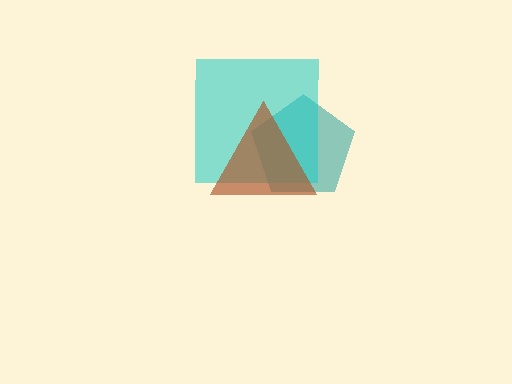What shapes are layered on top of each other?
The layered shapes are: a teal pentagon, a cyan square, a brown triangle.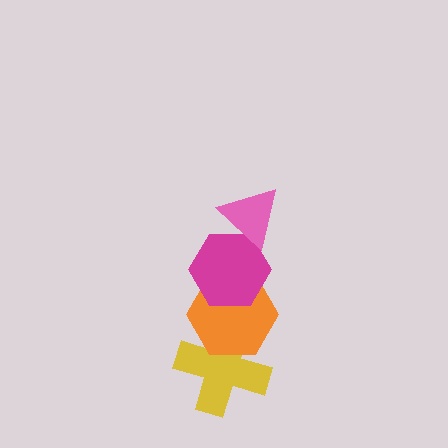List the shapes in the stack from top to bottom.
From top to bottom: the pink triangle, the magenta hexagon, the orange hexagon, the yellow cross.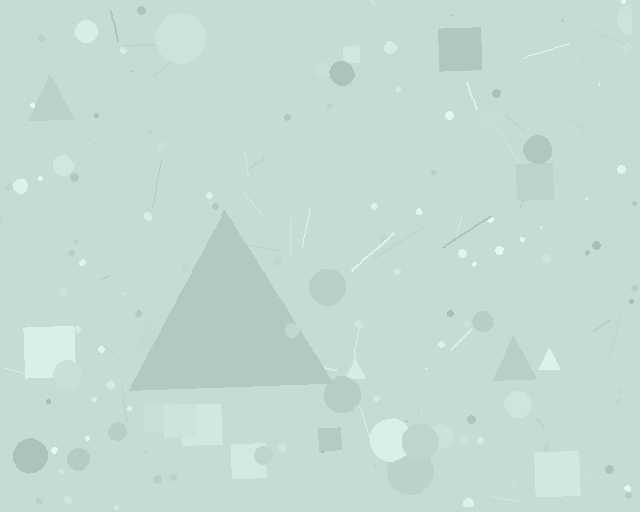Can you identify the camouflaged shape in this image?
The camouflaged shape is a triangle.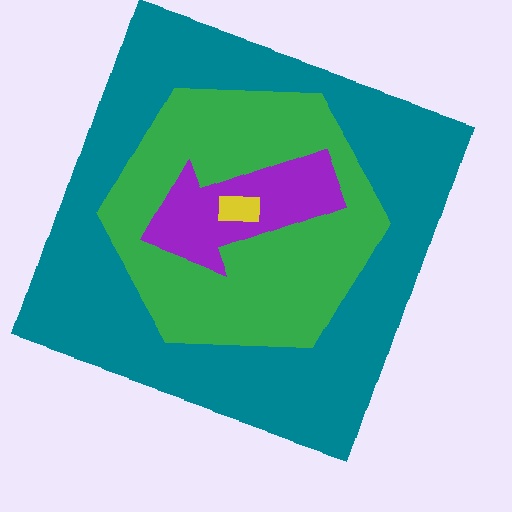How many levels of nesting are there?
4.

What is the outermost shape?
The teal square.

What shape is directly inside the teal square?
The green hexagon.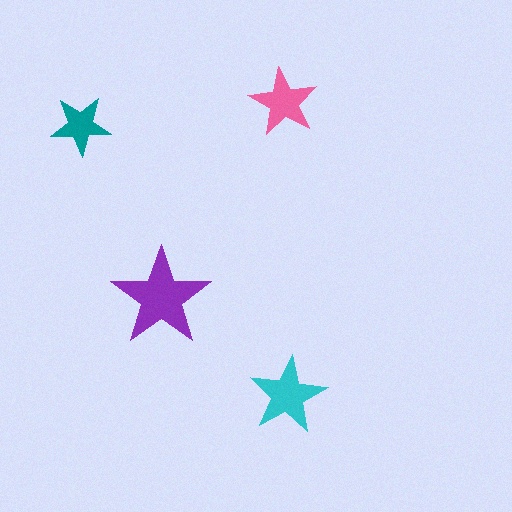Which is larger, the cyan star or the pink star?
The cyan one.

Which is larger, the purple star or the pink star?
The purple one.